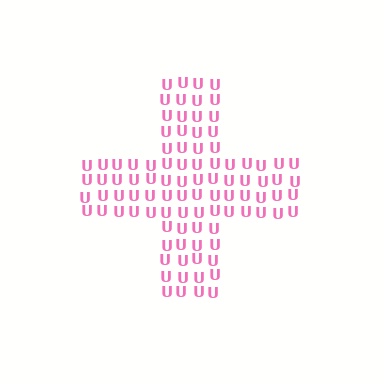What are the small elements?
The small elements are letter U's.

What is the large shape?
The large shape is a cross.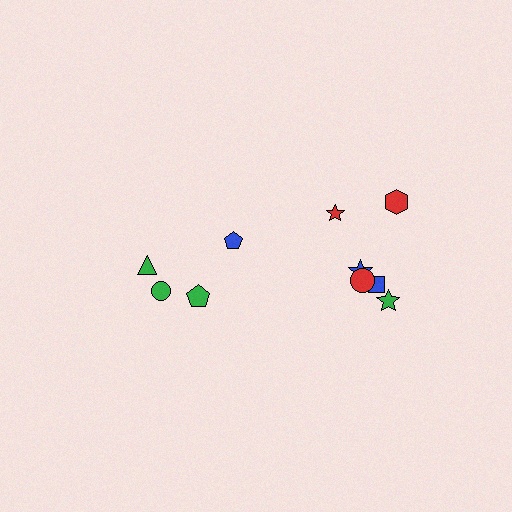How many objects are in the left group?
There are 4 objects.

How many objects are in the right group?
There are 6 objects.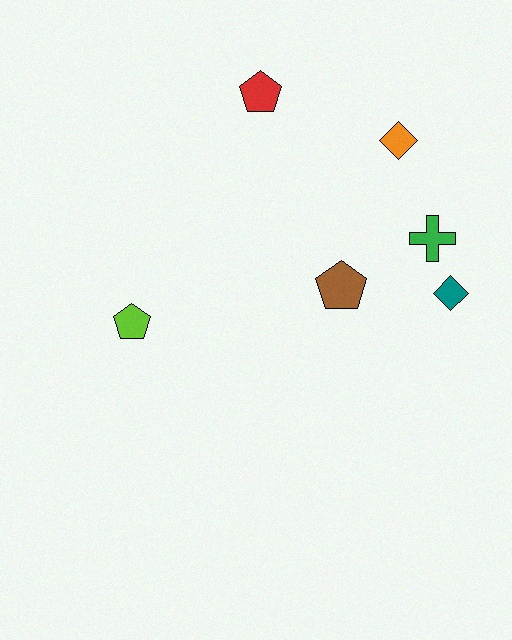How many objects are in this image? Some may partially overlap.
There are 6 objects.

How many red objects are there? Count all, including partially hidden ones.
There is 1 red object.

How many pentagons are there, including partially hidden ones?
There are 3 pentagons.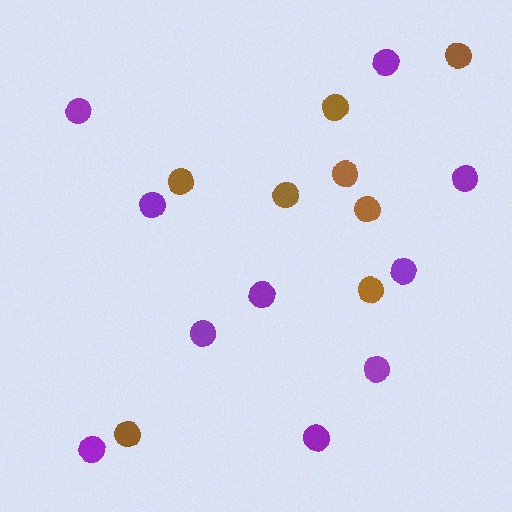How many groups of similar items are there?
There are 2 groups: one group of purple circles (10) and one group of brown circles (8).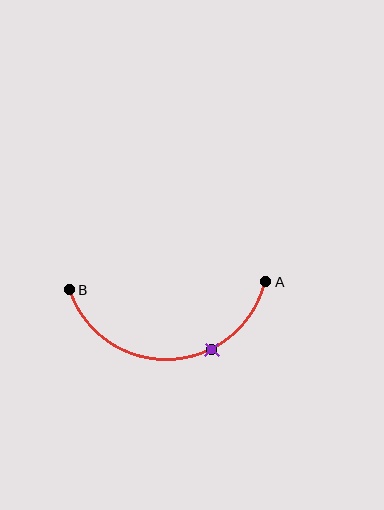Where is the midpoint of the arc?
The arc midpoint is the point on the curve farthest from the straight line joining A and B. It sits below that line.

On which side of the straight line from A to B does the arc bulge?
The arc bulges below the straight line connecting A and B.